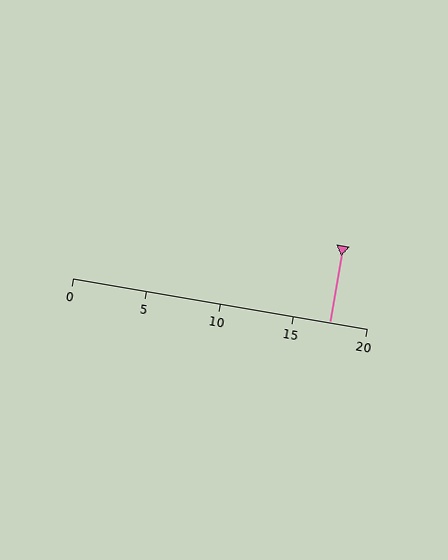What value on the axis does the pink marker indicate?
The marker indicates approximately 17.5.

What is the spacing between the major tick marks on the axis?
The major ticks are spaced 5 apart.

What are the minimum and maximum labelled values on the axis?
The axis runs from 0 to 20.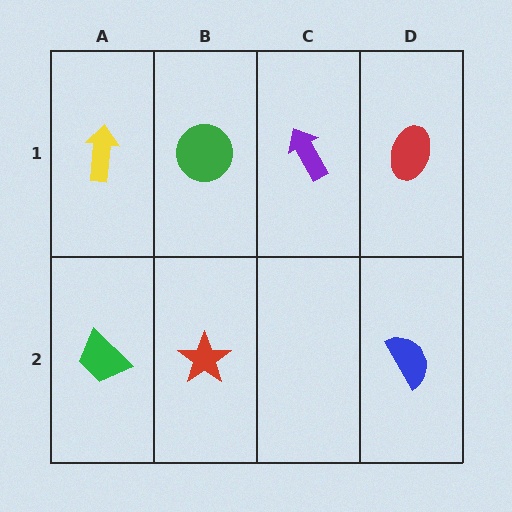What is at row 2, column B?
A red star.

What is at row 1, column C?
A purple arrow.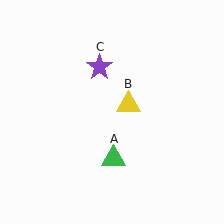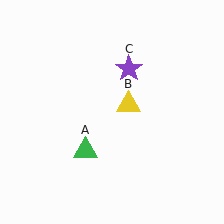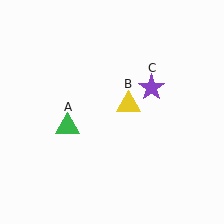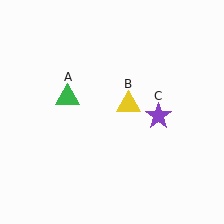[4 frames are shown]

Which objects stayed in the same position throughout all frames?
Yellow triangle (object B) remained stationary.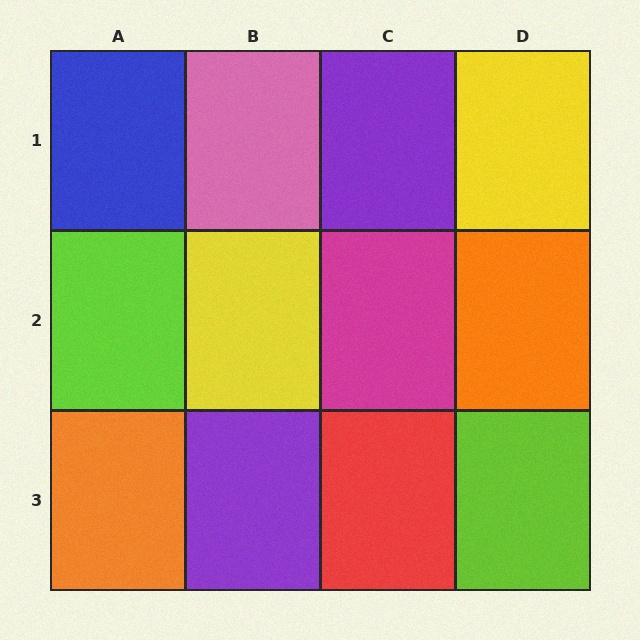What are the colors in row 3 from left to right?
Orange, purple, red, lime.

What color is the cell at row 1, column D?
Yellow.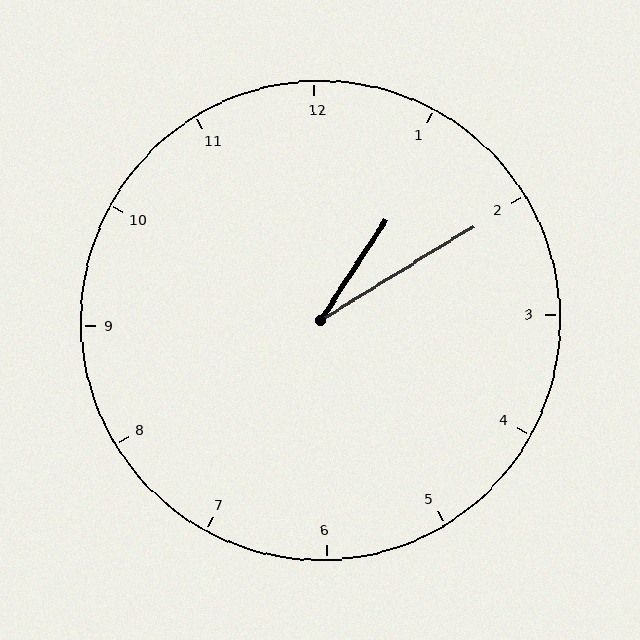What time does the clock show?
1:10.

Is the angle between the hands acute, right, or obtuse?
It is acute.